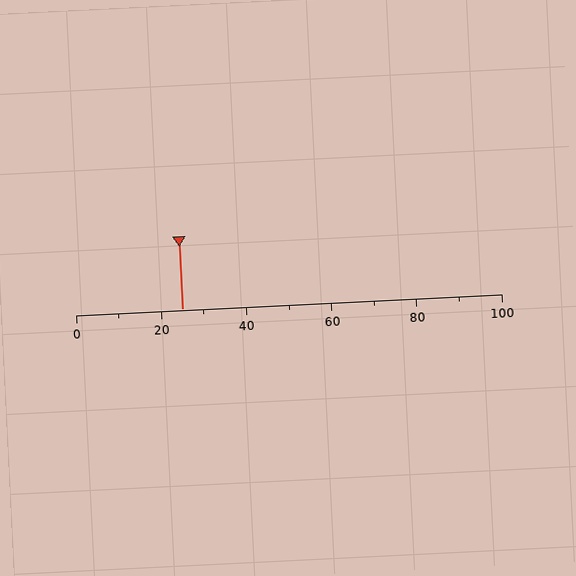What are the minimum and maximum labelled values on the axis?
The axis runs from 0 to 100.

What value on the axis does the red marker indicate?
The marker indicates approximately 25.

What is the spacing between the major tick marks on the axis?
The major ticks are spaced 20 apart.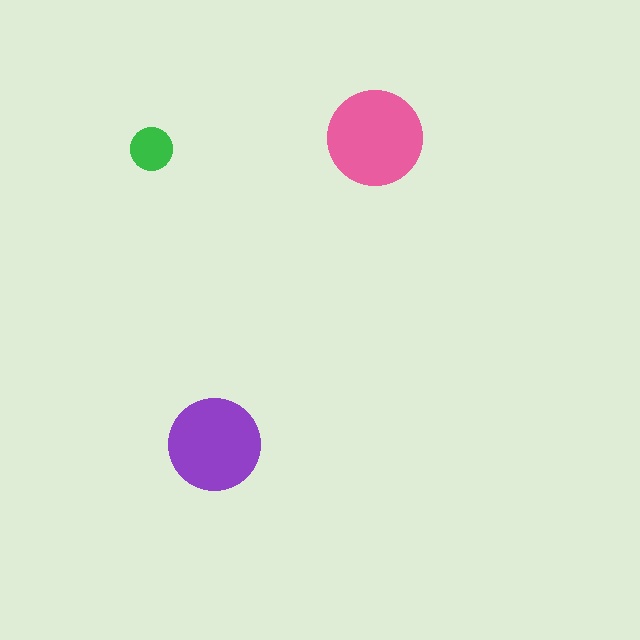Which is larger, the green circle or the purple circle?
The purple one.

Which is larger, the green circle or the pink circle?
The pink one.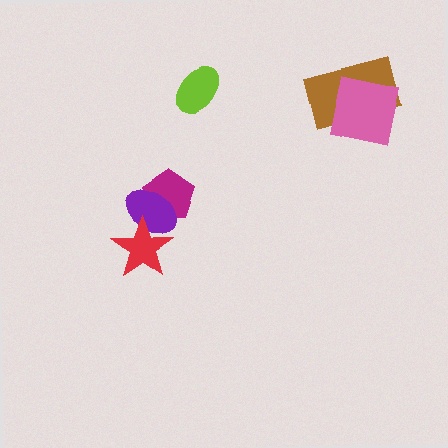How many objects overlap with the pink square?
1 object overlaps with the pink square.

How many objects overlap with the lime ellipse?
0 objects overlap with the lime ellipse.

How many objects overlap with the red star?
1 object overlaps with the red star.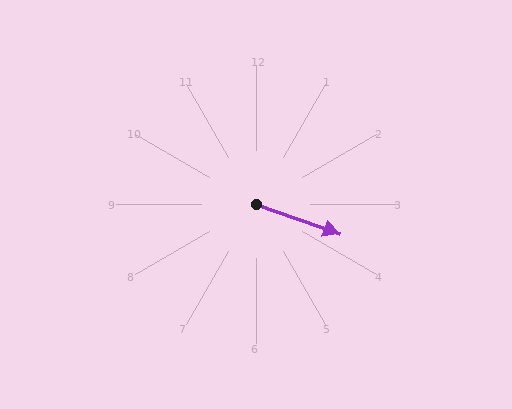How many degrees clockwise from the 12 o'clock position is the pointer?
Approximately 109 degrees.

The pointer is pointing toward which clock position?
Roughly 4 o'clock.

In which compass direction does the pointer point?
East.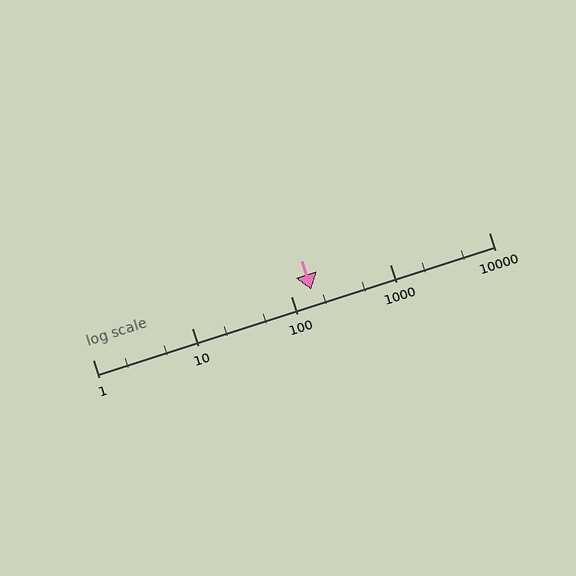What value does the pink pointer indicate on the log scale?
The pointer indicates approximately 160.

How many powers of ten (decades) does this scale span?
The scale spans 4 decades, from 1 to 10000.